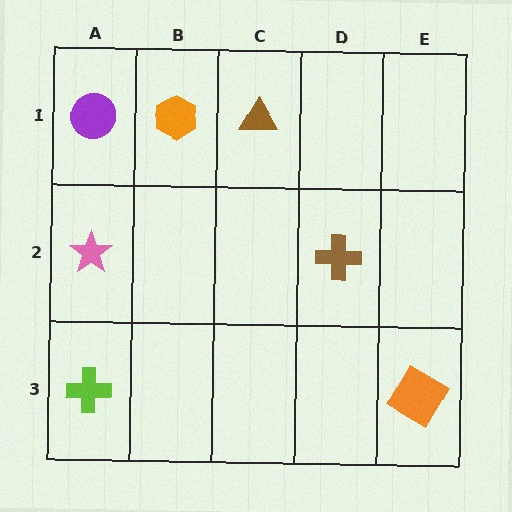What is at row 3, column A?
A lime cross.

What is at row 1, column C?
A brown triangle.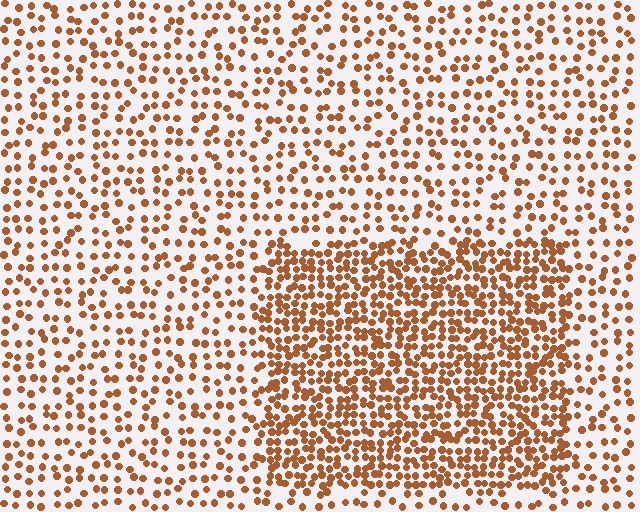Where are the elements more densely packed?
The elements are more densely packed inside the rectangle boundary.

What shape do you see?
I see a rectangle.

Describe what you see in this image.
The image contains small brown elements arranged at two different densities. A rectangle-shaped region is visible where the elements are more densely packed than the surrounding area.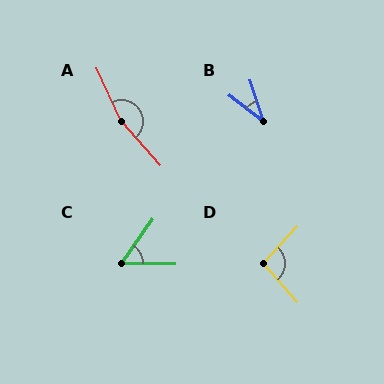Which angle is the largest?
A, at approximately 164 degrees.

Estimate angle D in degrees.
Approximately 96 degrees.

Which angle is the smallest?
B, at approximately 35 degrees.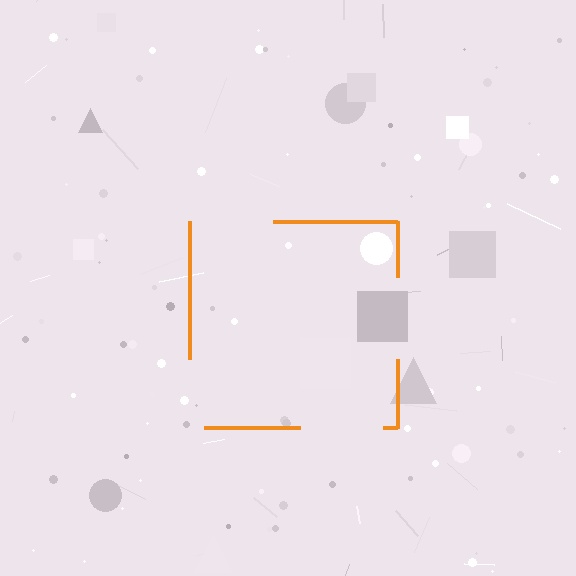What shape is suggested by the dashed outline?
The dashed outline suggests a square.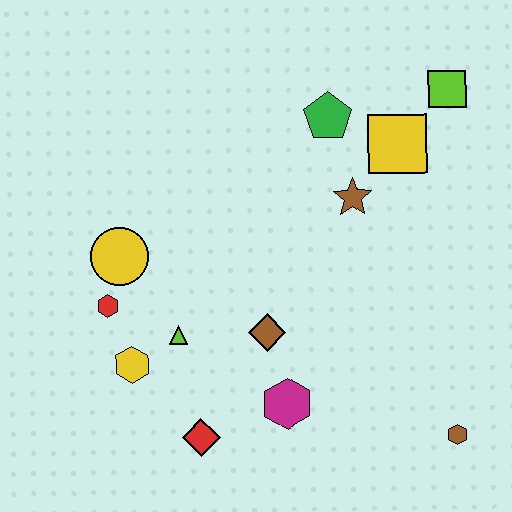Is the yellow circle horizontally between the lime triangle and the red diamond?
No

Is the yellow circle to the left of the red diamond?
Yes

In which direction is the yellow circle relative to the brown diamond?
The yellow circle is to the left of the brown diamond.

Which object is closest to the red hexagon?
The yellow circle is closest to the red hexagon.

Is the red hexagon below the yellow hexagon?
No